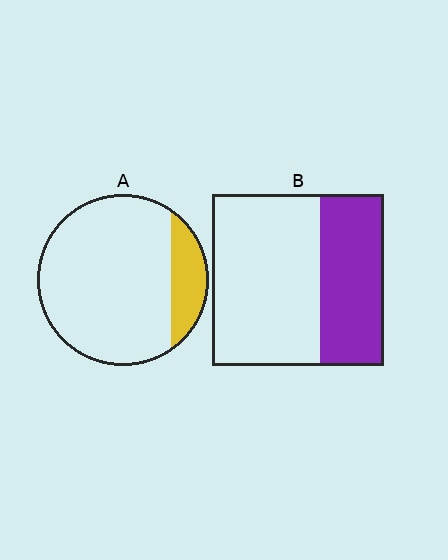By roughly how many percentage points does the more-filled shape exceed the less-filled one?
By roughly 20 percentage points (B over A).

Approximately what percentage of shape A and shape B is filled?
A is approximately 15% and B is approximately 35%.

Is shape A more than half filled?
No.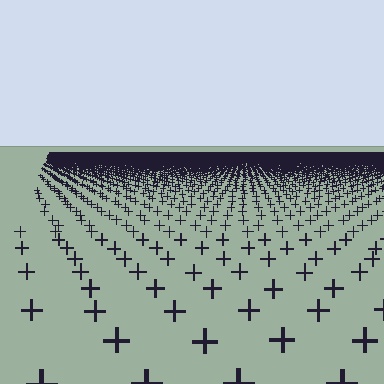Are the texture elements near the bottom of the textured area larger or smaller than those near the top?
Larger. Near the bottom, elements are closer to the viewer and appear at a bigger on-screen size.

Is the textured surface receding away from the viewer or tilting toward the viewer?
The surface is receding away from the viewer. Texture elements get smaller and denser toward the top.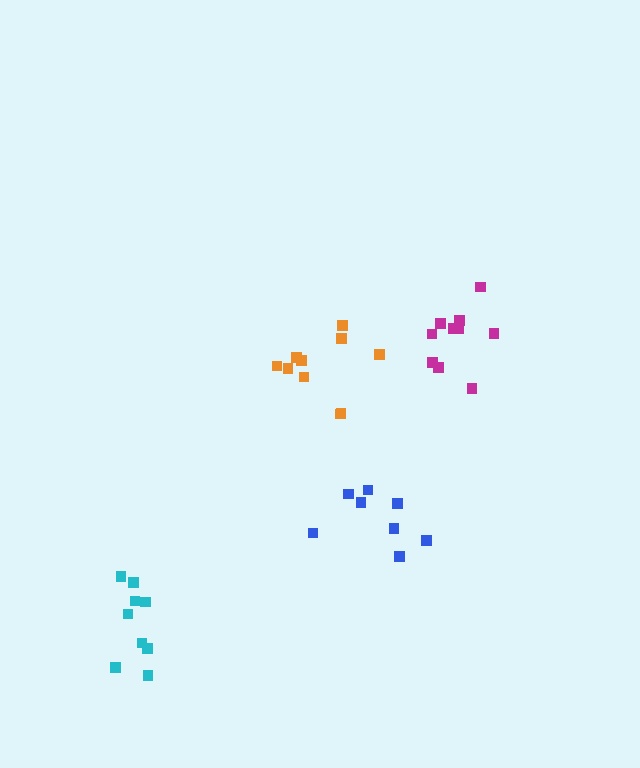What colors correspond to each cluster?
The clusters are colored: orange, magenta, cyan, blue.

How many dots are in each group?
Group 1: 10 dots, Group 2: 10 dots, Group 3: 9 dots, Group 4: 8 dots (37 total).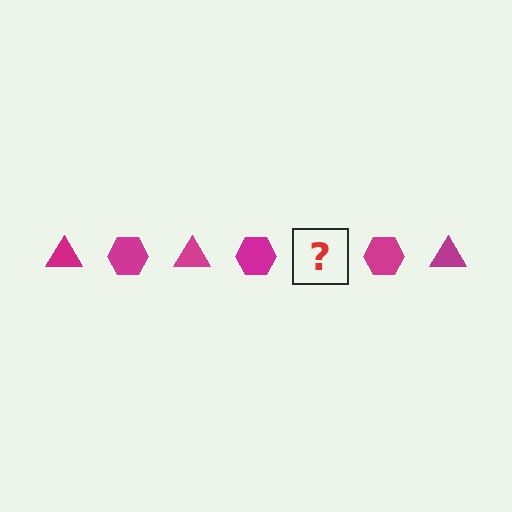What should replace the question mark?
The question mark should be replaced with a magenta triangle.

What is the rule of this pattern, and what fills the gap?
The rule is that the pattern cycles through triangle, hexagon shapes in magenta. The gap should be filled with a magenta triangle.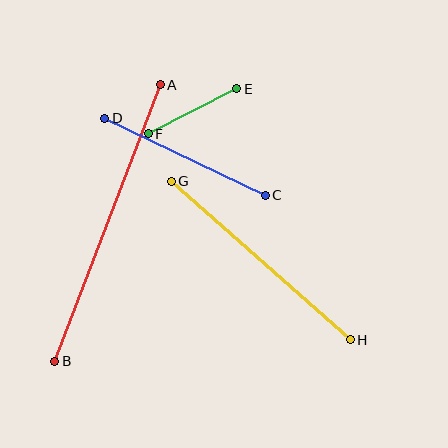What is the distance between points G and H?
The distance is approximately 239 pixels.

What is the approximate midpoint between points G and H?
The midpoint is at approximately (261, 260) pixels.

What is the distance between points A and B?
The distance is approximately 296 pixels.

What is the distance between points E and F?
The distance is approximately 99 pixels.